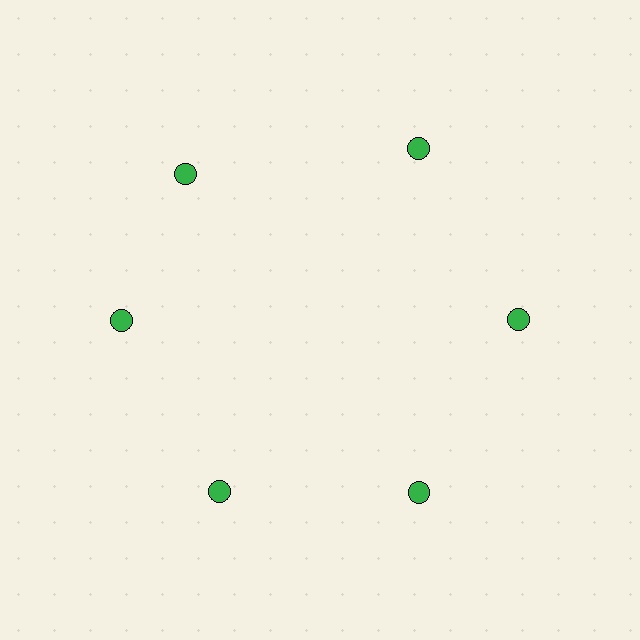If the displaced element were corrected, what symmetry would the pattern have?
It would have 6-fold rotational symmetry — the pattern would map onto itself every 60 degrees.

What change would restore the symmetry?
The symmetry would be restored by rotating it back into even spacing with its neighbors so that all 6 circles sit at equal angles and equal distance from the center.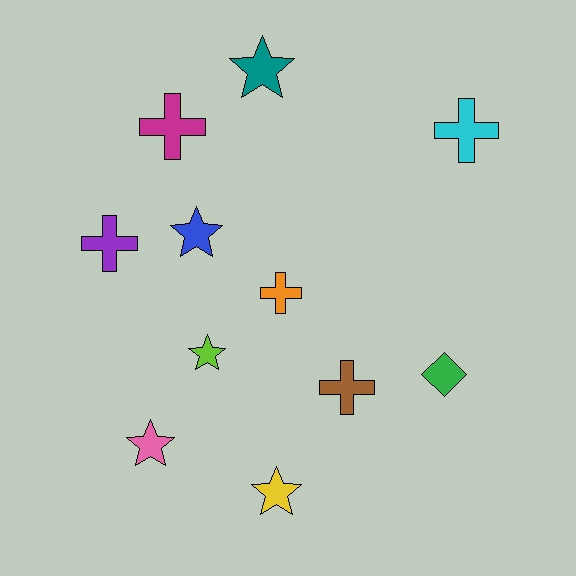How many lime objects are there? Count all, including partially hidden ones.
There is 1 lime object.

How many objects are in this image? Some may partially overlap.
There are 11 objects.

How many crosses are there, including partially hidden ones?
There are 5 crosses.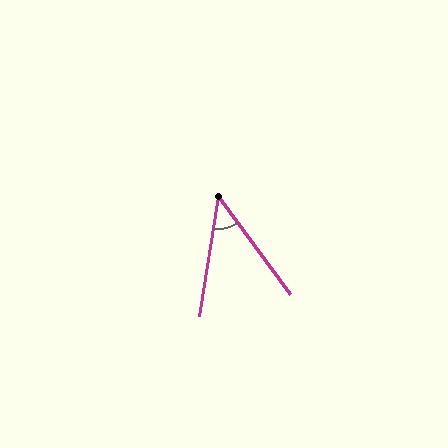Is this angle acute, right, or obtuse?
It is acute.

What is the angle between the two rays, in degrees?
Approximately 45 degrees.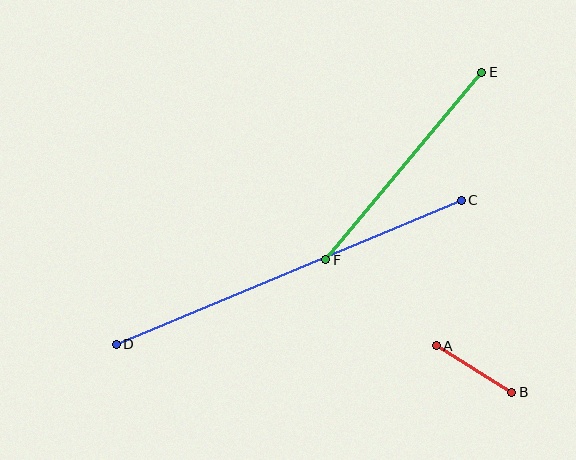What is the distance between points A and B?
The distance is approximately 89 pixels.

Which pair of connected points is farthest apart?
Points C and D are farthest apart.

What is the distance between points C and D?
The distance is approximately 374 pixels.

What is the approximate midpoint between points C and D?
The midpoint is at approximately (289, 272) pixels.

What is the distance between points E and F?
The distance is approximately 244 pixels.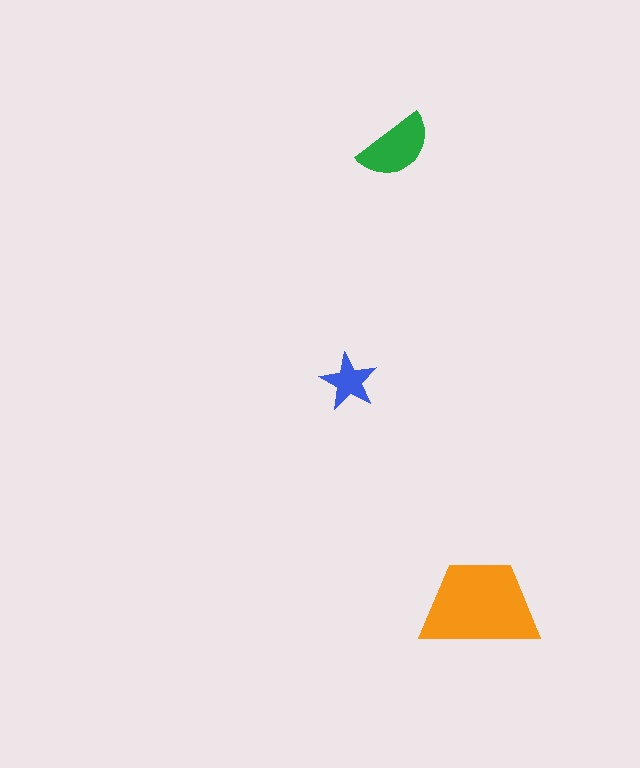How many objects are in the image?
There are 3 objects in the image.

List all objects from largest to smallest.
The orange trapezoid, the green semicircle, the blue star.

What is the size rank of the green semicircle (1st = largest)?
2nd.